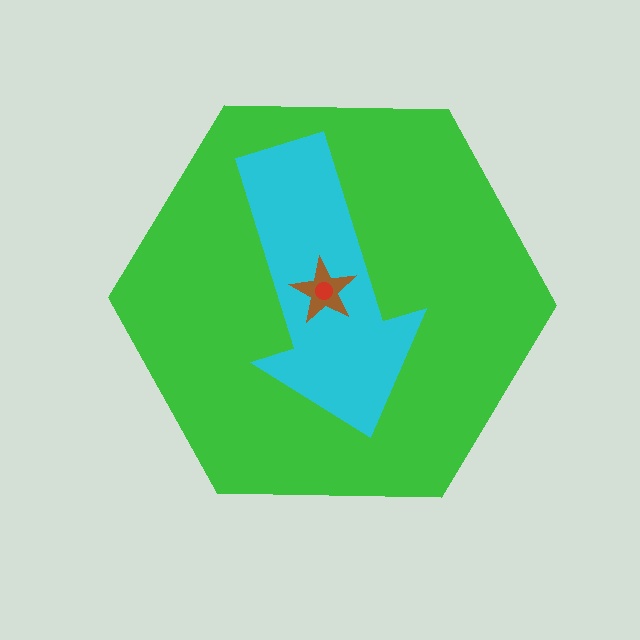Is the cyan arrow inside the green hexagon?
Yes.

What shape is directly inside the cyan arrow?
The brown star.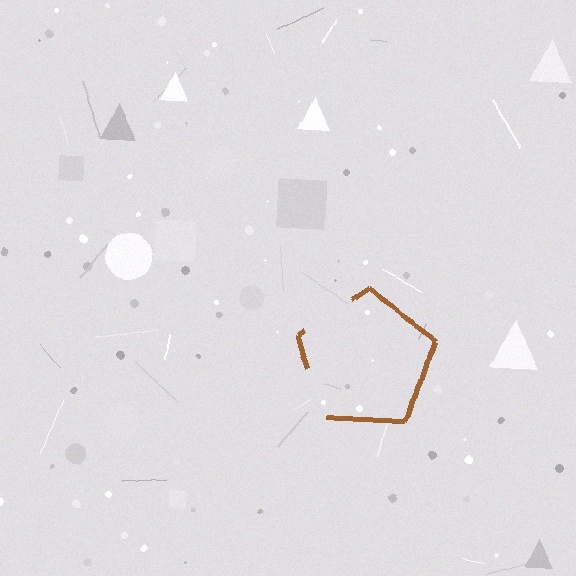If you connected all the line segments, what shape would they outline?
They would outline a pentagon.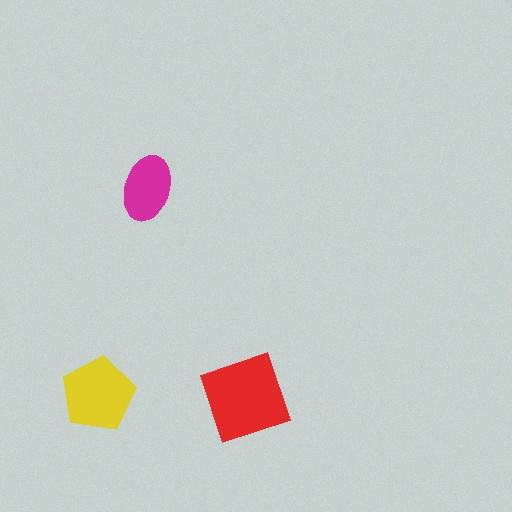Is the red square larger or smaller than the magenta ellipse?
Larger.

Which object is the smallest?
The magenta ellipse.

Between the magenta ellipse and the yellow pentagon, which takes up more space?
The yellow pentagon.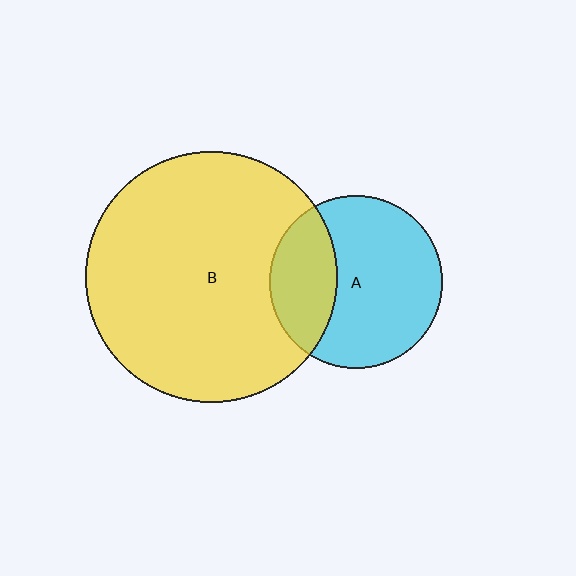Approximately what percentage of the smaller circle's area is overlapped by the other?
Approximately 30%.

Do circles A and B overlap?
Yes.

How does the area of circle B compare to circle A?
Approximately 2.1 times.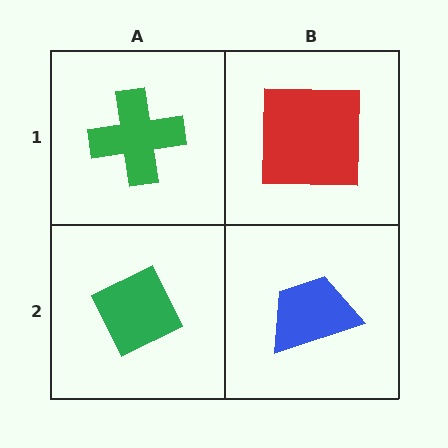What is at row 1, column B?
A red square.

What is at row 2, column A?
A green diamond.